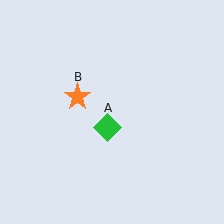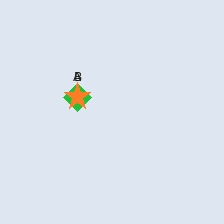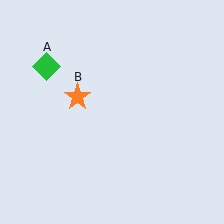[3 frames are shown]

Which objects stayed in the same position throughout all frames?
Orange star (object B) remained stationary.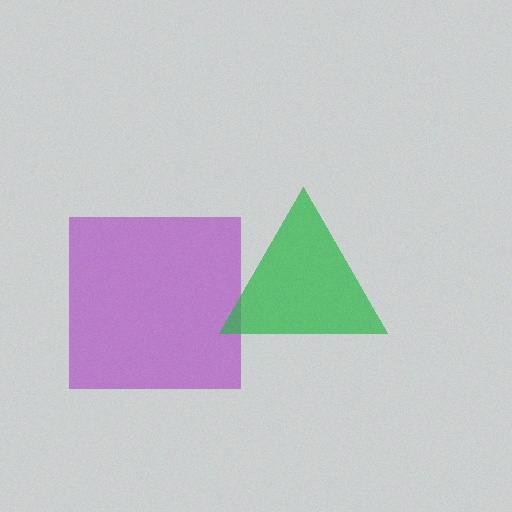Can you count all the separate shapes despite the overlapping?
Yes, there are 2 separate shapes.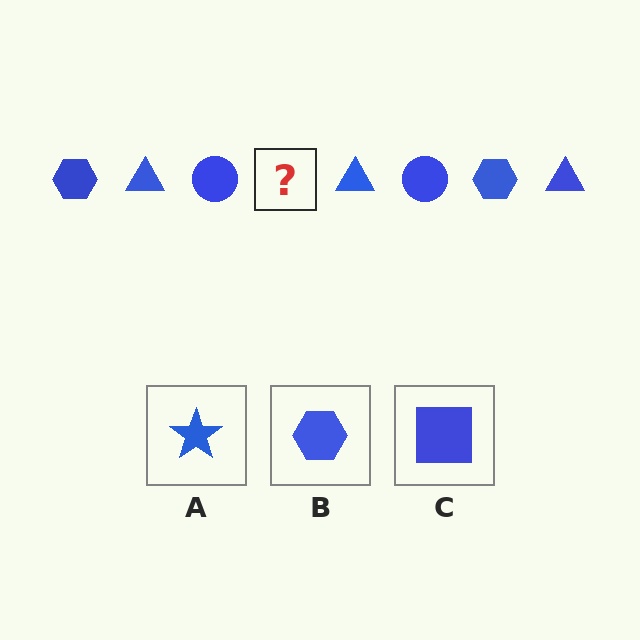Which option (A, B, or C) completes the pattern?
B.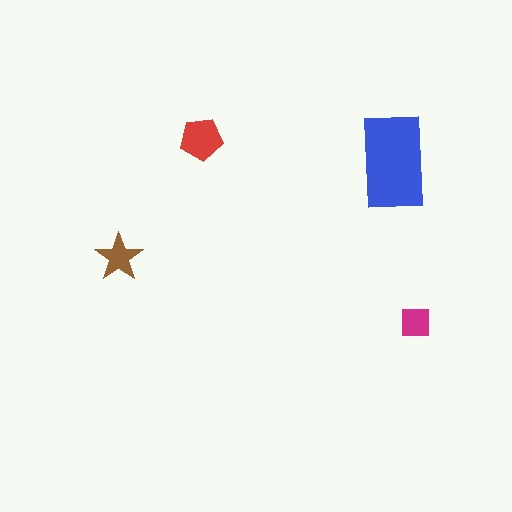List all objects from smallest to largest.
The magenta square, the brown star, the red pentagon, the blue rectangle.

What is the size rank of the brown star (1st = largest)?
3rd.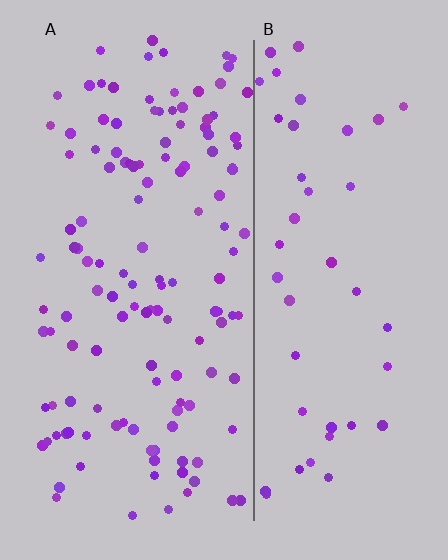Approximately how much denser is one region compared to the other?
Approximately 2.8× — region A over region B.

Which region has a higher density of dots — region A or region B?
A (the left).